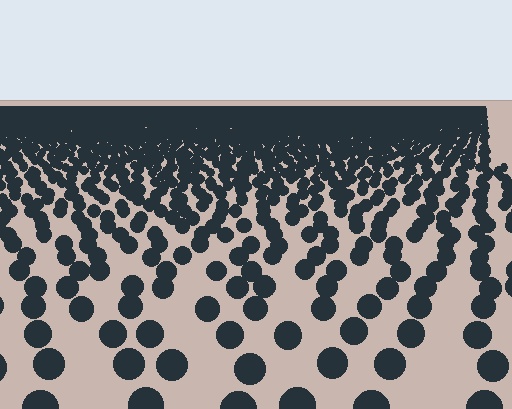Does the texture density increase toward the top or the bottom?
Density increases toward the top.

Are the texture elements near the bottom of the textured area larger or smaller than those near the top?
Larger. Near the bottom, elements are closer to the viewer and appear at a bigger on-screen size.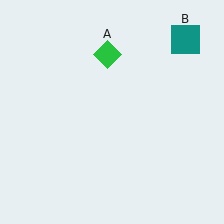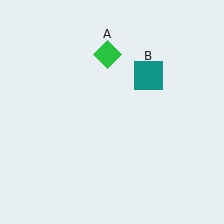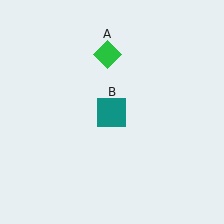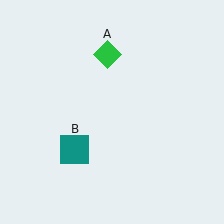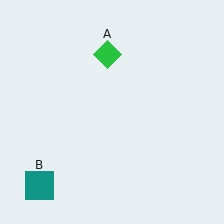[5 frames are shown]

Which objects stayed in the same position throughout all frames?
Green diamond (object A) remained stationary.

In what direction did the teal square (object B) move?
The teal square (object B) moved down and to the left.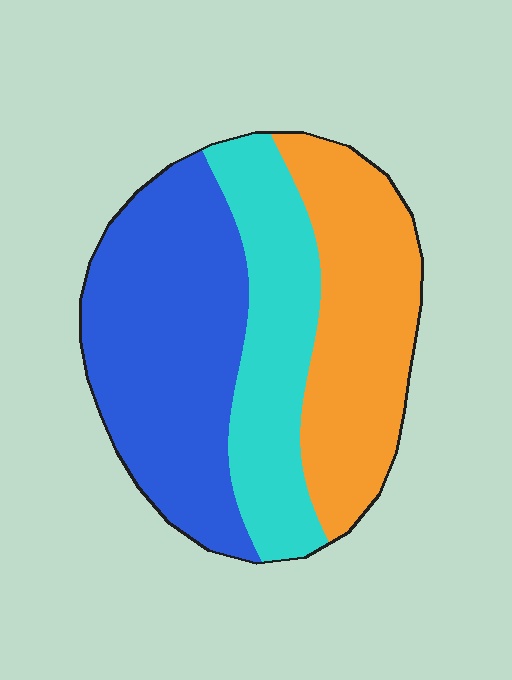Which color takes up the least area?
Cyan, at roughly 25%.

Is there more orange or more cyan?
Orange.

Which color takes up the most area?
Blue, at roughly 40%.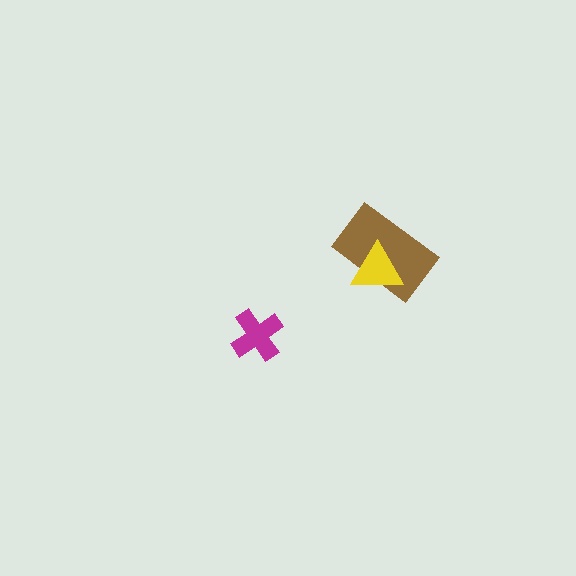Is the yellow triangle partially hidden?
No, no other shape covers it.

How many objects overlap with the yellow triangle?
1 object overlaps with the yellow triangle.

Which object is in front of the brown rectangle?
The yellow triangle is in front of the brown rectangle.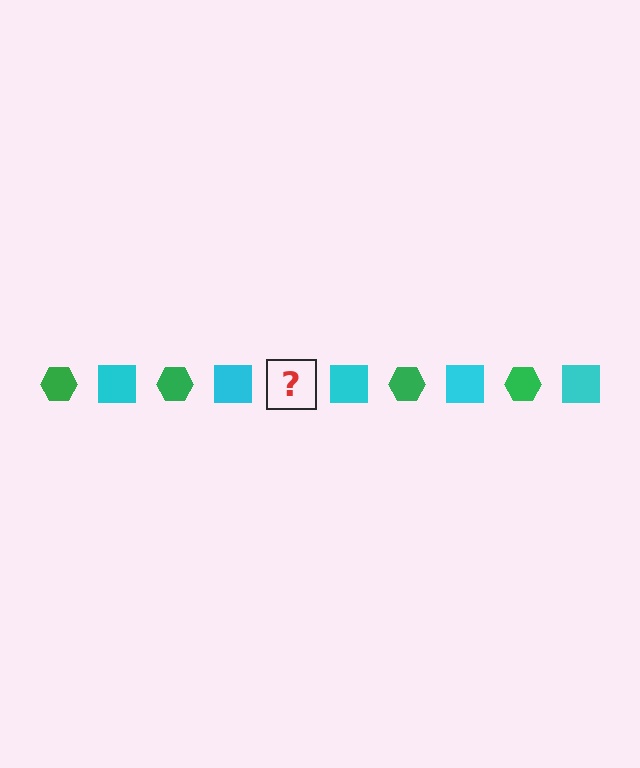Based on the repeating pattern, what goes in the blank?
The blank should be a green hexagon.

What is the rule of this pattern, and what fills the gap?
The rule is that the pattern alternates between green hexagon and cyan square. The gap should be filled with a green hexagon.